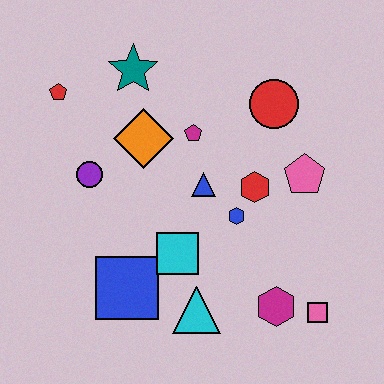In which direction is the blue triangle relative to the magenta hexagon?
The blue triangle is above the magenta hexagon.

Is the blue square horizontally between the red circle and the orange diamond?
No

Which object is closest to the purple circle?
The orange diamond is closest to the purple circle.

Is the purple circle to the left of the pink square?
Yes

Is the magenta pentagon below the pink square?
No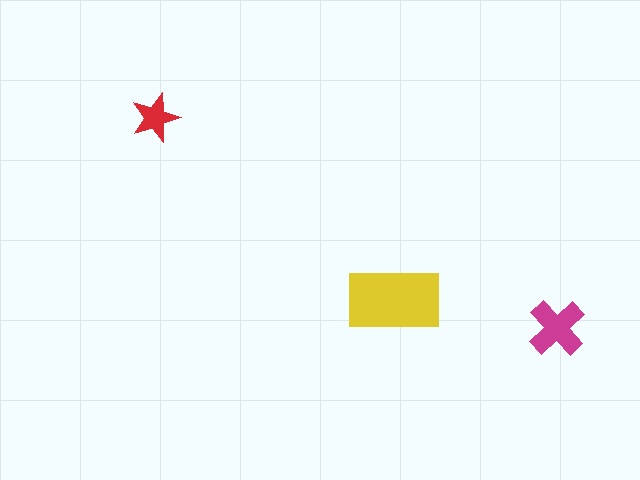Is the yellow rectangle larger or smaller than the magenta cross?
Larger.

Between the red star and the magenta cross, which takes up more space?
The magenta cross.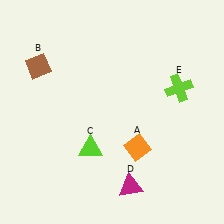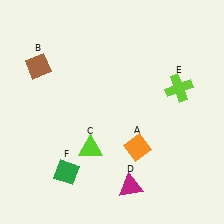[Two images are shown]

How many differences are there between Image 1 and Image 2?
There is 1 difference between the two images.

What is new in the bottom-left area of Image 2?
A green diamond (F) was added in the bottom-left area of Image 2.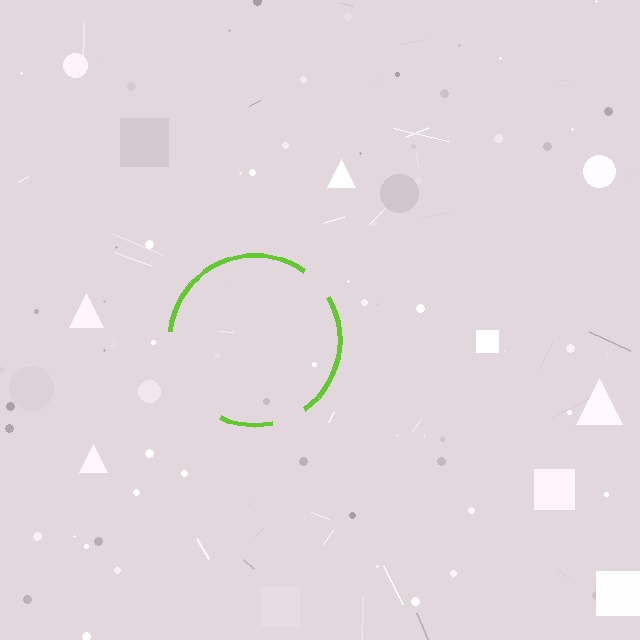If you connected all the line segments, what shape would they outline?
They would outline a circle.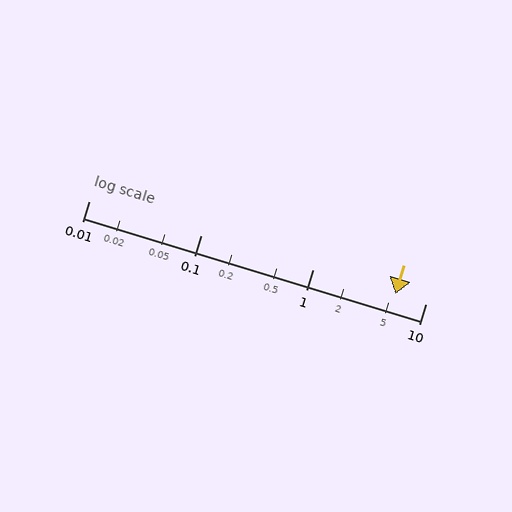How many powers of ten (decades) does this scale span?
The scale spans 3 decades, from 0.01 to 10.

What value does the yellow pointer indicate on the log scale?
The pointer indicates approximately 5.4.